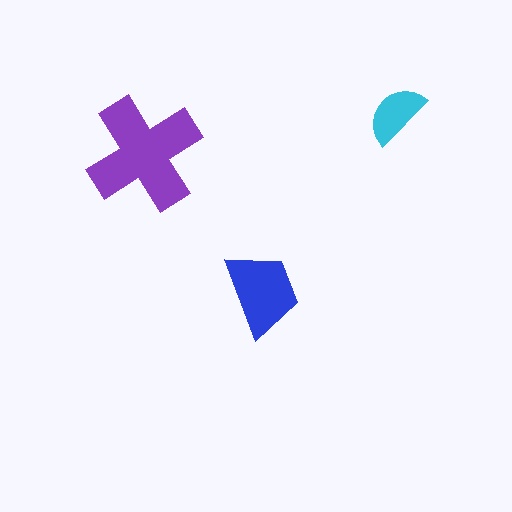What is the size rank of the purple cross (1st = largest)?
1st.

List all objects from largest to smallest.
The purple cross, the blue trapezoid, the cyan semicircle.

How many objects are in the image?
There are 3 objects in the image.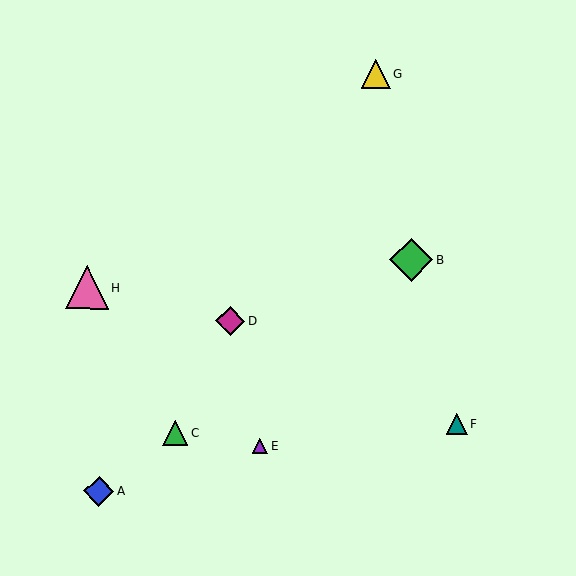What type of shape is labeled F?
Shape F is a teal triangle.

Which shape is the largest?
The green diamond (labeled B) is the largest.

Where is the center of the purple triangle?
The center of the purple triangle is at (260, 446).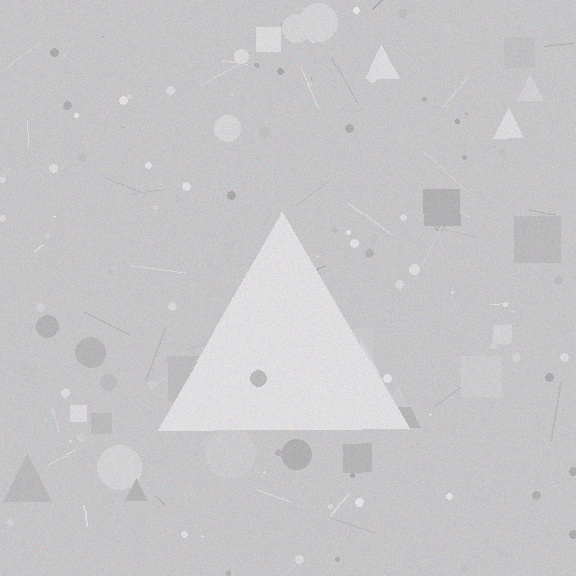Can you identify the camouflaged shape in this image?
The camouflaged shape is a triangle.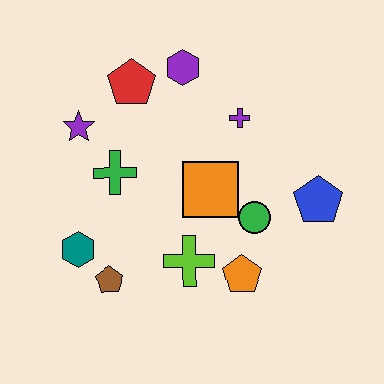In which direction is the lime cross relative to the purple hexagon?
The lime cross is below the purple hexagon.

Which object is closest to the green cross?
The purple star is closest to the green cross.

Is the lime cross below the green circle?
Yes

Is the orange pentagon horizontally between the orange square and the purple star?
No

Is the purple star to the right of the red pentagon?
No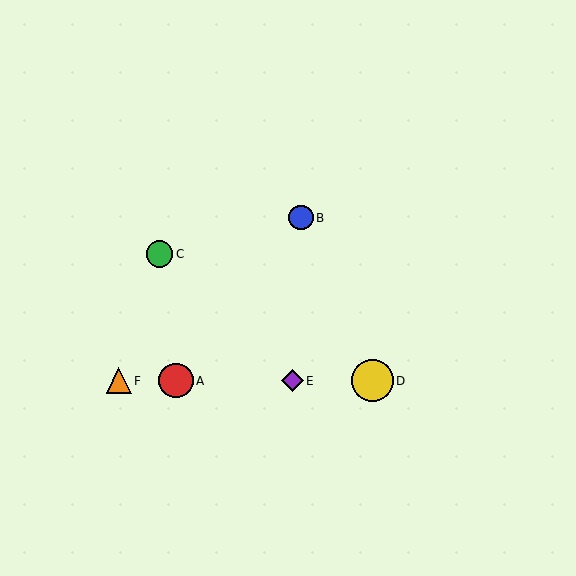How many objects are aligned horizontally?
4 objects (A, D, E, F) are aligned horizontally.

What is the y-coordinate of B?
Object B is at y≈218.